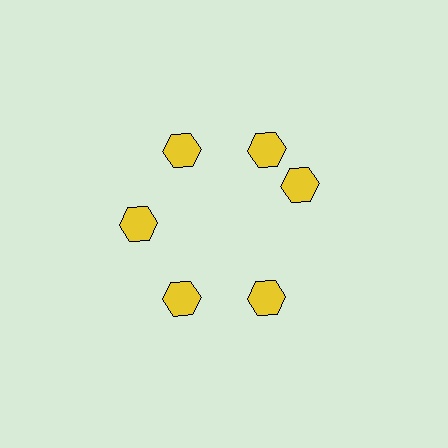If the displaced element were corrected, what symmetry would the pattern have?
It would have 6-fold rotational symmetry — the pattern would map onto itself every 60 degrees.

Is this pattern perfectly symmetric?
No. The 6 yellow hexagons are arranged in a ring, but one element near the 3 o'clock position is rotated out of alignment along the ring, breaking the 6-fold rotational symmetry.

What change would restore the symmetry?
The symmetry would be restored by rotating it back into even spacing with its neighbors so that all 6 hexagons sit at equal angles and equal distance from the center.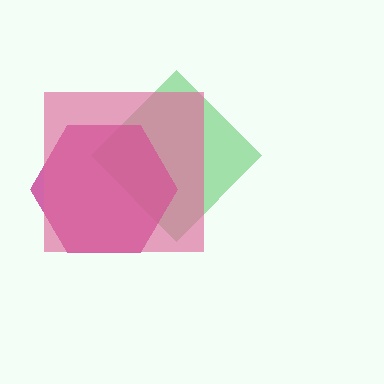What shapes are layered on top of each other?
The layered shapes are: a green diamond, a magenta hexagon, a pink square.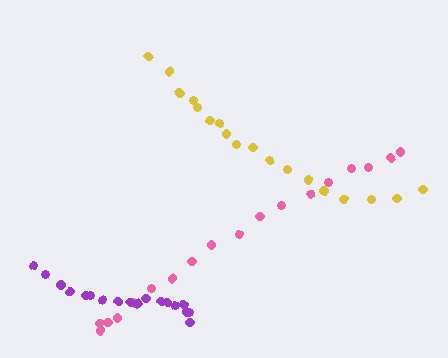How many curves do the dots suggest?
There are 3 distinct paths.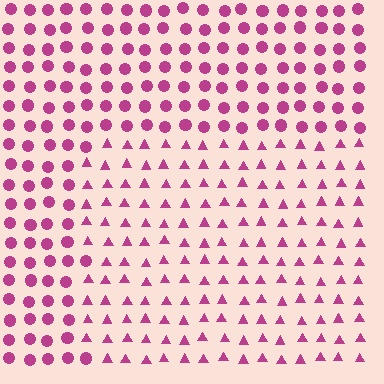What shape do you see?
I see a rectangle.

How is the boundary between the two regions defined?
The boundary is defined by a change in element shape: triangles inside vs. circles outside. All elements share the same color and spacing.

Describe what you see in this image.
The image is filled with small magenta elements arranged in a uniform grid. A rectangle-shaped region contains triangles, while the surrounding area contains circles. The boundary is defined purely by the change in element shape.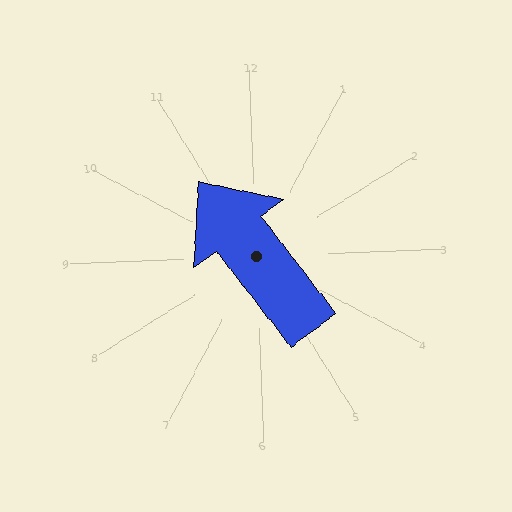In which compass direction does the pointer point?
Northwest.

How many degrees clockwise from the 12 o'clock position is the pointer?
Approximately 325 degrees.